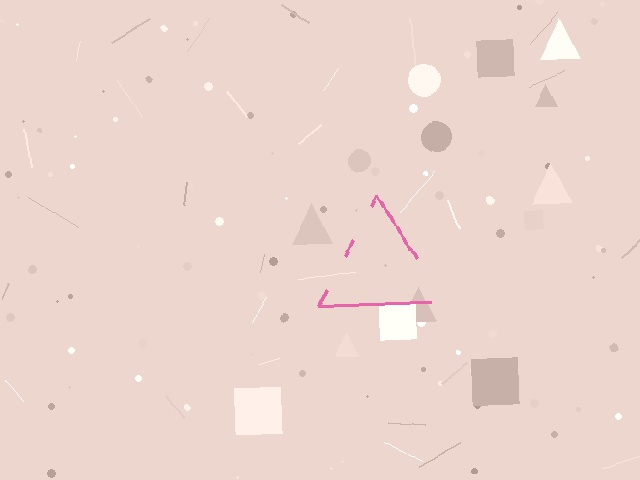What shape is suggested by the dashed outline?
The dashed outline suggests a triangle.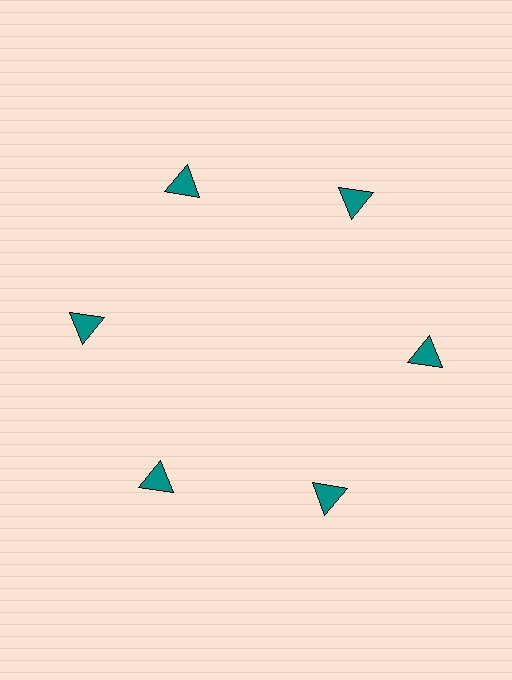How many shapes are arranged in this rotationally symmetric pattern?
There are 6 shapes, arranged in 6 groups of 1.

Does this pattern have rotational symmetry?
Yes, this pattern has 6-fold rotational symmetry. It looks the same after rotating 60 degrees around the center.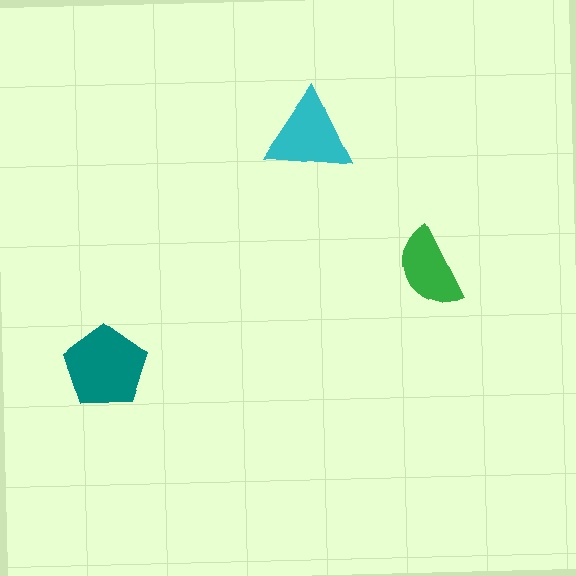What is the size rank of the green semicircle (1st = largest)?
3rd.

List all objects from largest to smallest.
The teal pentagon, the cyan triangle, the green semicircle.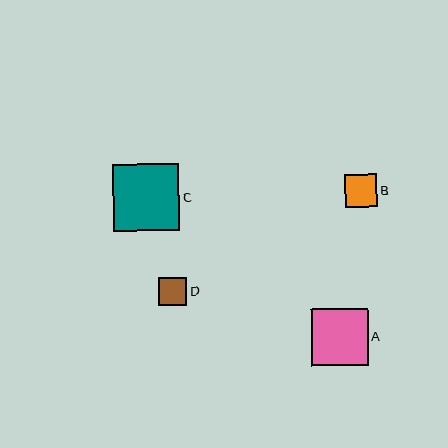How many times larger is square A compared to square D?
Square A is approximately 2.0 times the size of square D.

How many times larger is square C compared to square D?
Square C is approximately 2.4 times the size of square D.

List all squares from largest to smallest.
From largest to smallest: C, A, B, D.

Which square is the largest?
Square C is the largest with a size of approximately 67 pixels.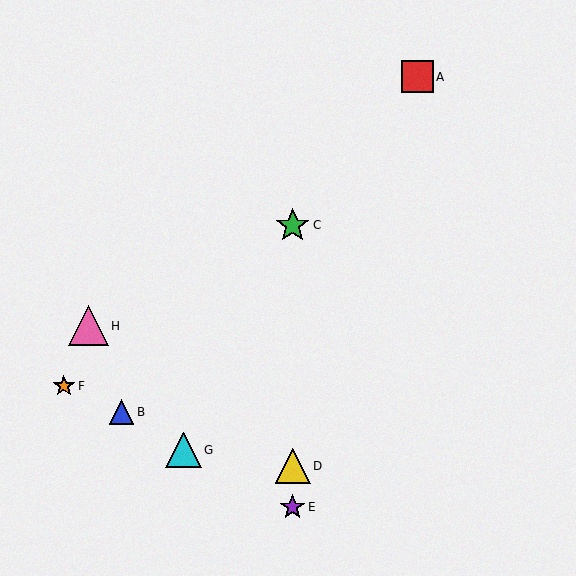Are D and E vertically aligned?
Yes, both are at x≈293.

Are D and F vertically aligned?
No, D is at x≈293 and F is at x≈64.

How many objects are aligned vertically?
3 objects (C, D, E) are aligned vertically.